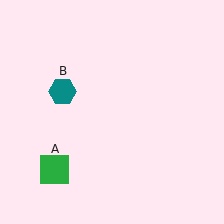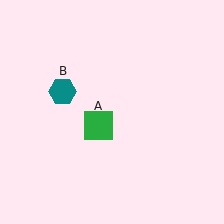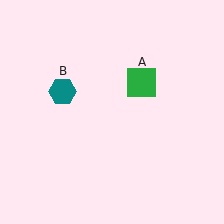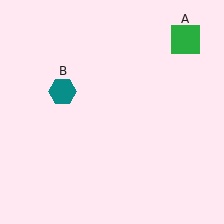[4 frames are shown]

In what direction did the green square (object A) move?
The green square (object A) moved up and to the right.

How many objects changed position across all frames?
1 object changed position: green square (object A).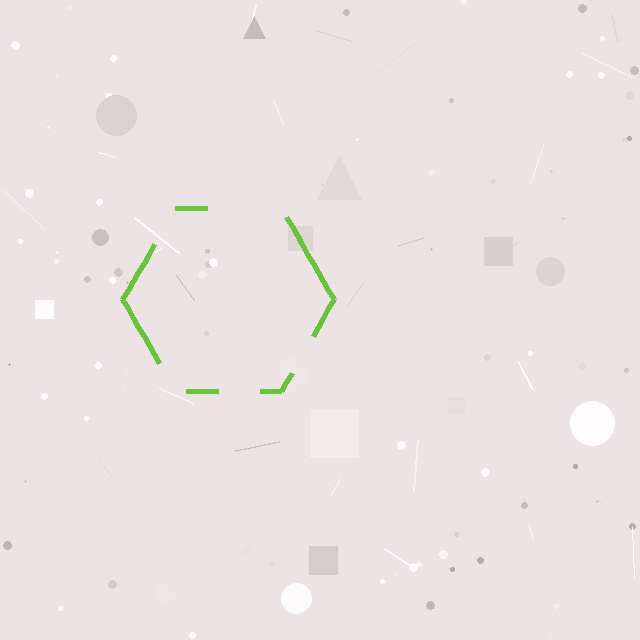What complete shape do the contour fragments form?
The contour fragments form a hexagon.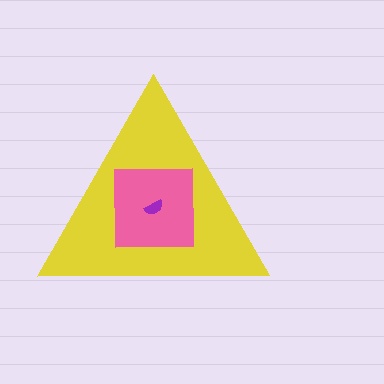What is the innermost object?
The purple semicircle.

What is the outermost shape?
The yellow triangle.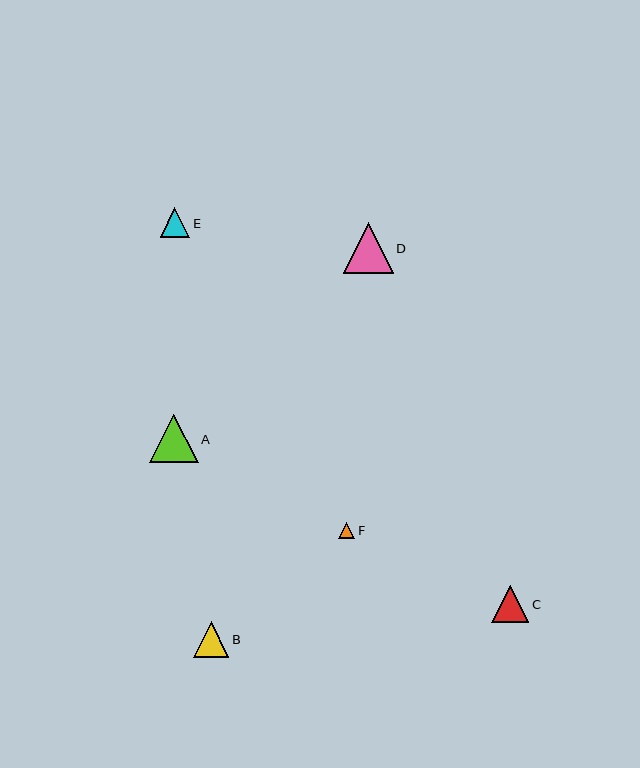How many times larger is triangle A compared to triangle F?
Triangle A is approximately 3.1 times the size of triangle F.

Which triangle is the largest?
Triangle D is the largest with a size of approximately 50 pixels.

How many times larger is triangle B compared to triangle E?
Triangle B is approximately 1.2 times the size of triangle E.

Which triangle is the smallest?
Triangle F is the smallest with a size of approximately 16 pixels.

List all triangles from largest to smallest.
From largest to smallest: D, A, C, B, E, F.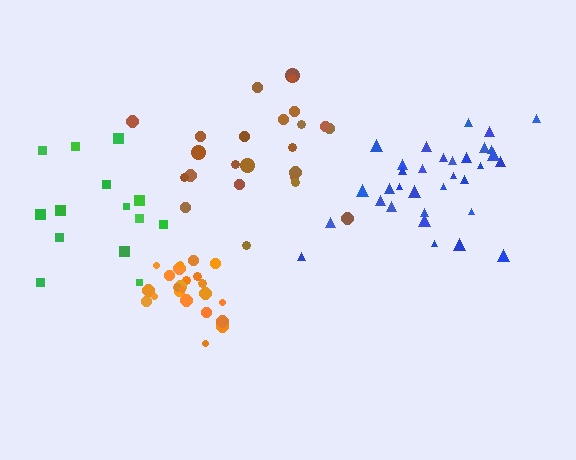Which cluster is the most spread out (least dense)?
Green.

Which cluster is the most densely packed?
Orange.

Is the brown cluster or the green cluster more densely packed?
Brown.